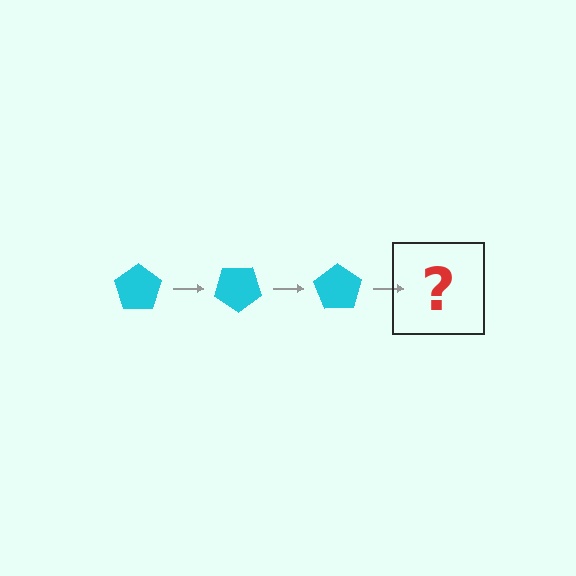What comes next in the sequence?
The next element should be a cyan pentagon rotated 105 degrees.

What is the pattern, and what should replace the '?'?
The pattern is that the pentagon rotates 35 degrees each step. The '?' should be a cyan pentagon rotated 105 degrees.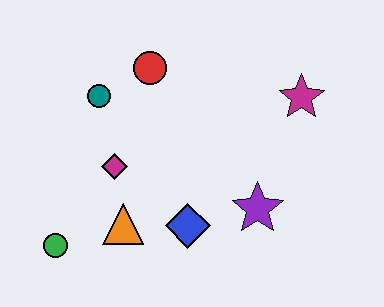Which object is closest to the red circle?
The teal circle is closest to the red circle.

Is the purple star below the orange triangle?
No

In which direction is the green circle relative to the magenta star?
The green circle is to the left of the magenta star.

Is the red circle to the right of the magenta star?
No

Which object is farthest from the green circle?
The magenta star is farthest from the green circle.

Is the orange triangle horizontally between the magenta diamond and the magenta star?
Yes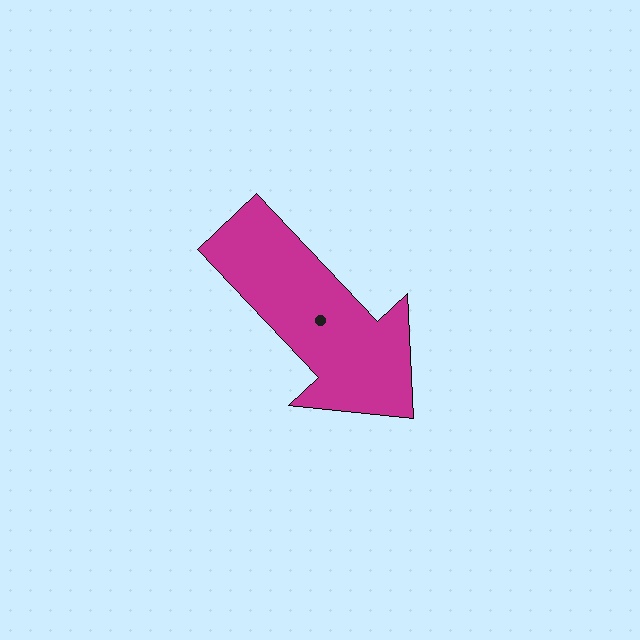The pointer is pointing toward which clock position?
Roughly 5 o'clock.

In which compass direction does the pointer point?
Southeast.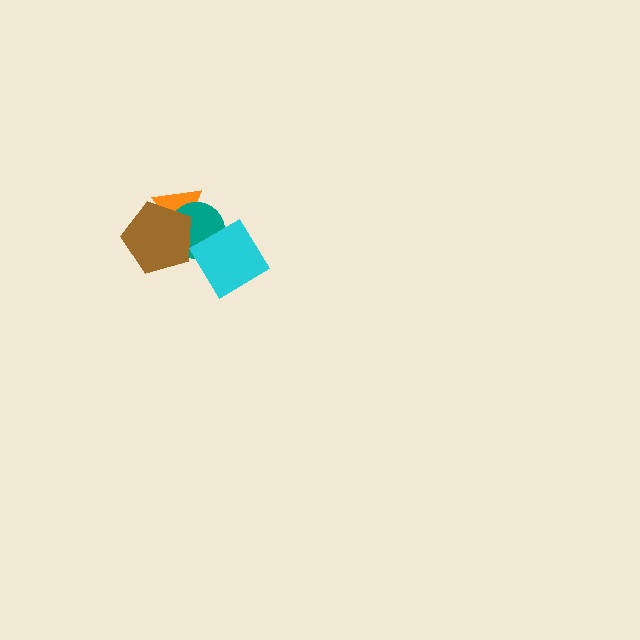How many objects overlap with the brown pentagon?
2 objects overlap with the brown pentagon.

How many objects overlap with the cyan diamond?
1 object overlaps with the cyan diamond.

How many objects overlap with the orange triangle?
2 objects overlap with the orange triangle.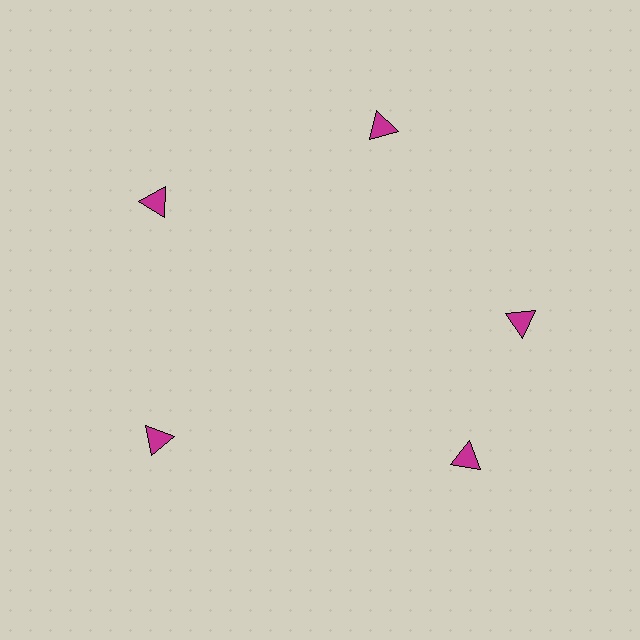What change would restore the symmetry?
The symmetry would be restored by rotating it back into even spacing with its neighbors so that all 5 triangles sit at equal angles and equal distance from the center.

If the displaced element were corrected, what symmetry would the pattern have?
It would have 5-fold rotational symmetry — the pattern would map onto itself every 72 degrees.